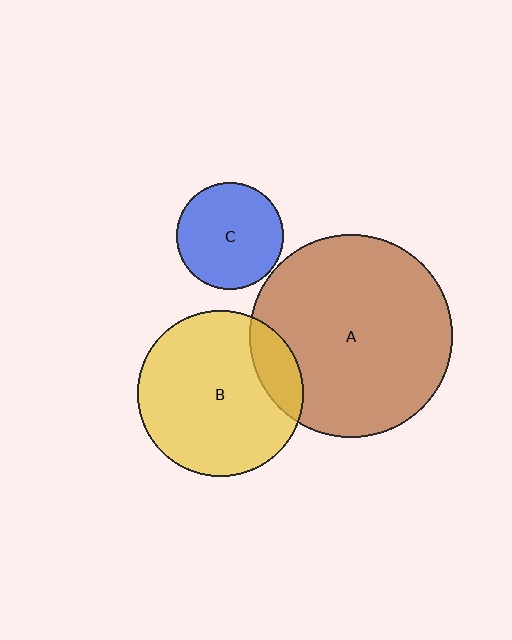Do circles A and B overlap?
Yes.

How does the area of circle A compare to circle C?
Approximately 3.6 times.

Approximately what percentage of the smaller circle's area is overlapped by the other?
Approximately 15%.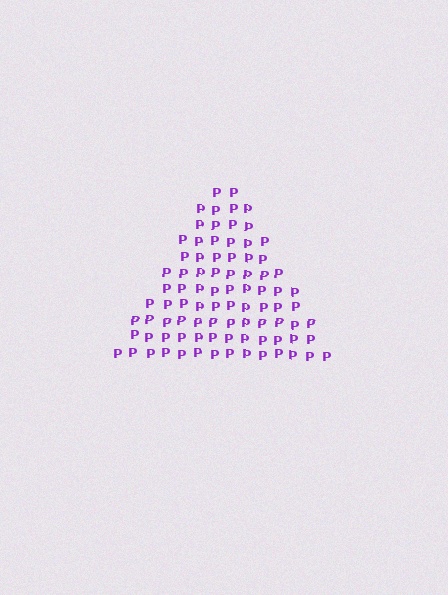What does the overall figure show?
The overall figure shows a triangle.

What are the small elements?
The small elements are letter P's.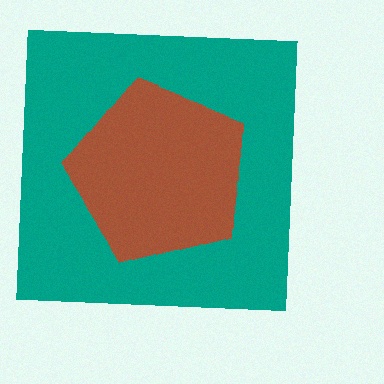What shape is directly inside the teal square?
The brown pentagon.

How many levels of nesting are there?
2.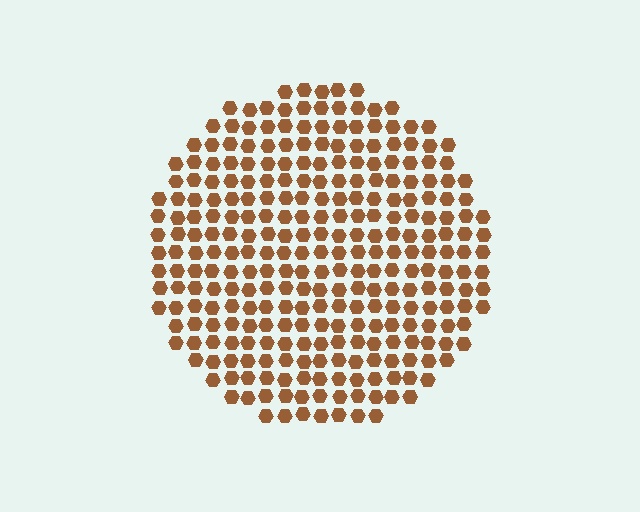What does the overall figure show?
The overall figure shows a circle.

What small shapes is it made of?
It is made of small hexagons.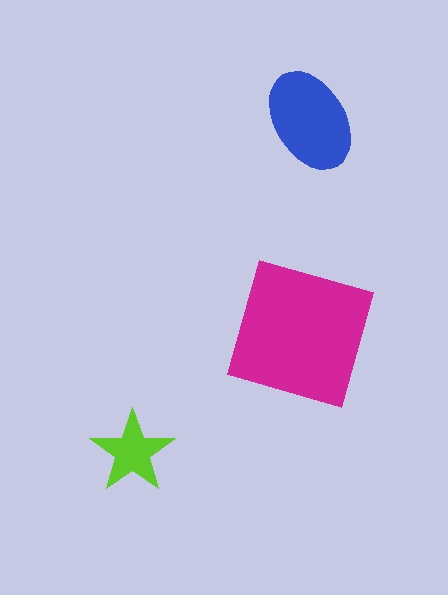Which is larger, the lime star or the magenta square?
The magenta square.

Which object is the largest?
The magenta square.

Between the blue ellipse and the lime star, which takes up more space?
The blue ellipse.